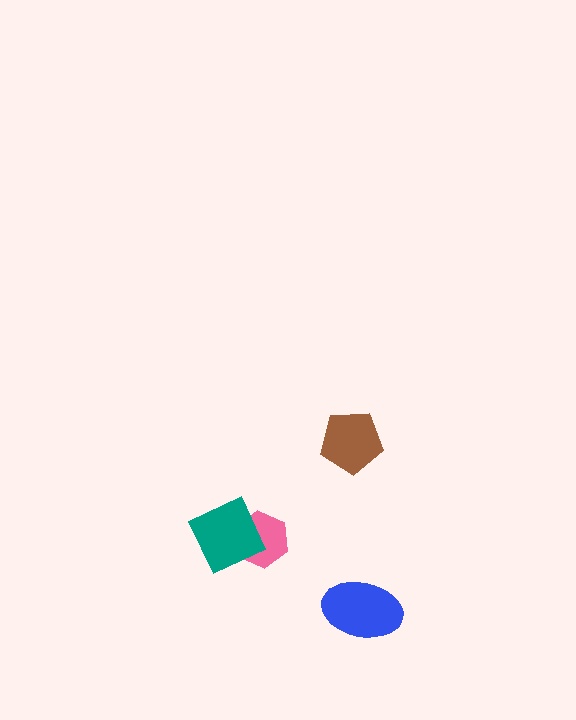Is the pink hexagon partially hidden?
Yes, it is partially covered by another shape.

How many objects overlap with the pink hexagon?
1 object overlaps with the pink hexagon.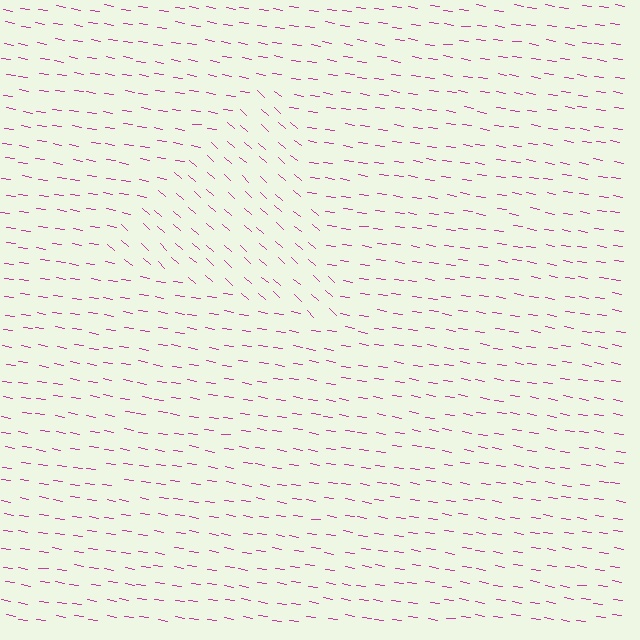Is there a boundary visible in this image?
Yes, there is a texture boundary formed by a change in line orientation.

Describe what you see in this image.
The image is filled with small magenta line segments. A triangle region in the image has lines oriented differently from the surrounding lines, creating a visible texture boundary.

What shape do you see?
I see a triangle.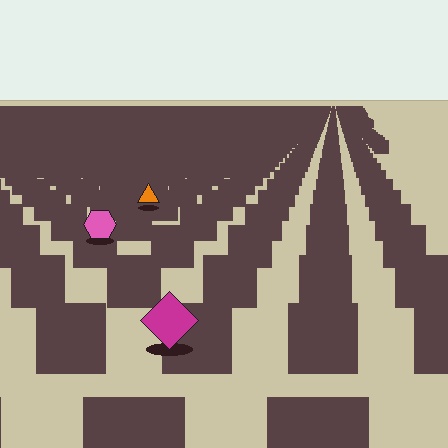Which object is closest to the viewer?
The magenta diamond is closest. The texture marks near it are larger and more spread out.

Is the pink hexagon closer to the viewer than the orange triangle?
Yes. The pink hexagon is closer — you can tell from the texture gradient: the ground texture is coarser near it.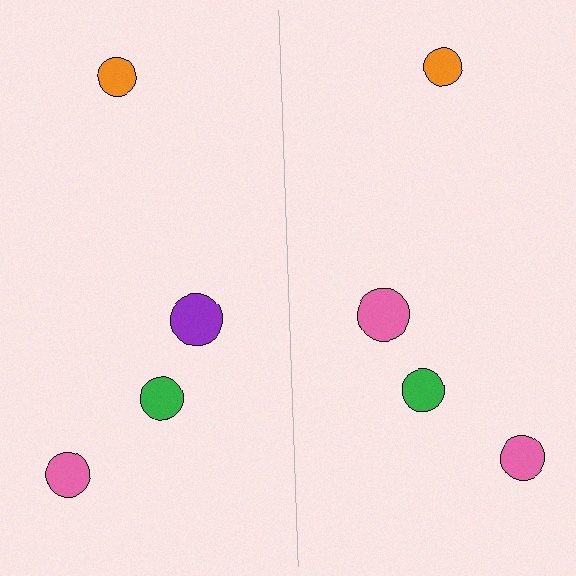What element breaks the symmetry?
The pink circle on the right side breaks the symmetry — its mirror counterpart is purple.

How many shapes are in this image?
There are 8 shapes in this image.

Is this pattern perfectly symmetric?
No, the pattern is not perfectly symmetric. The pink circle on the right side breaks the symmetry — its mirror counterpart is purple.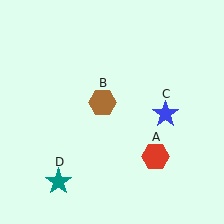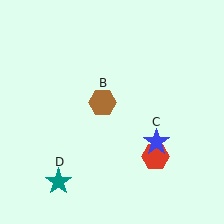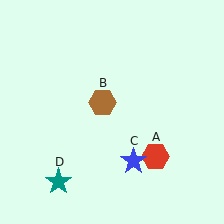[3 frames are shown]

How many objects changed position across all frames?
1 object changed position: blue star (object C).